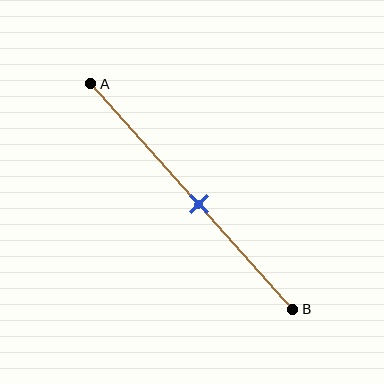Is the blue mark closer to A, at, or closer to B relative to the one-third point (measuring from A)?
The blue mark is closer to point B than the one-third point of segment AB.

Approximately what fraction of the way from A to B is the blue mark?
The blue mark is approximately 55% of the way from A to B.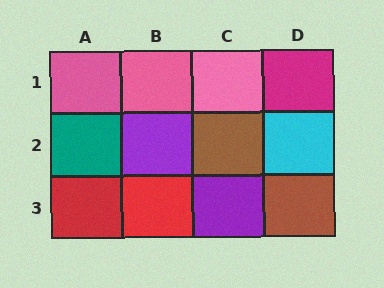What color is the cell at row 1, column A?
Pink.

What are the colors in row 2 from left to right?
Teal, purple, brown, cyan.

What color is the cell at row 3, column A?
Red.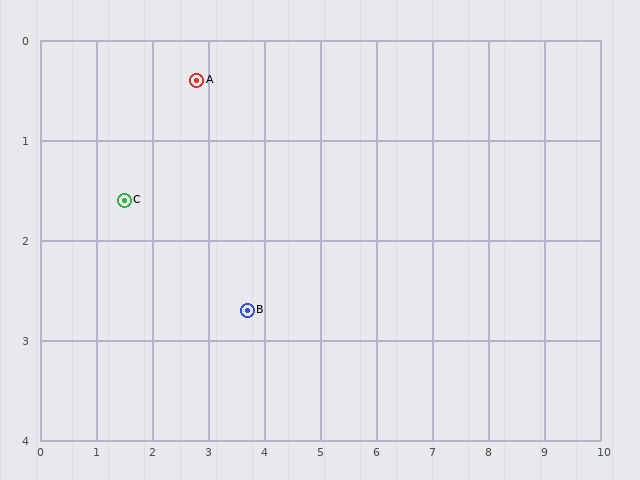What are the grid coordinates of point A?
Point A is at approximately (2.8, 0.4).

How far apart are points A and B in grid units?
Points A and B are about 2.5 grid units apart.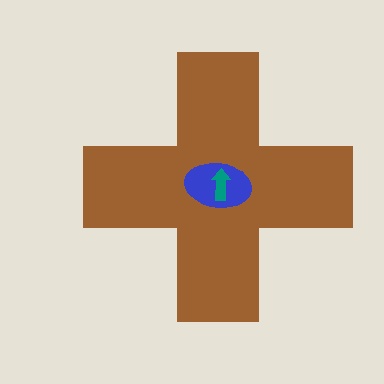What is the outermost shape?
The brown cross.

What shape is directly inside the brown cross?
The blue ellipse.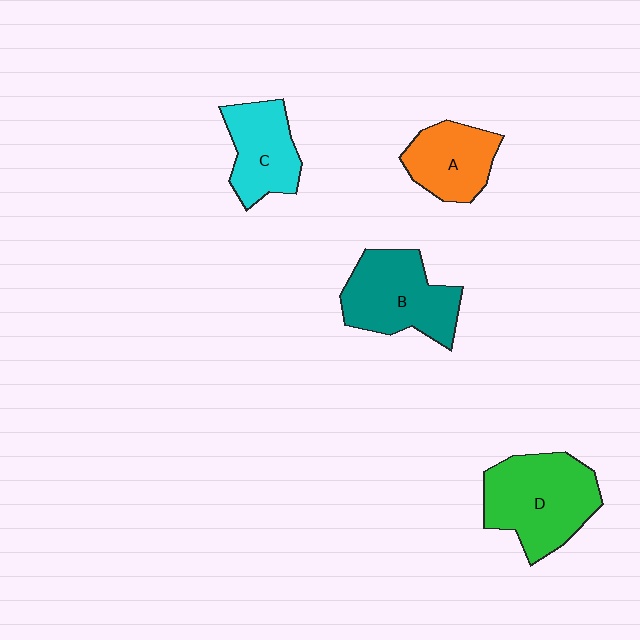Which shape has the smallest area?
Shape A (orange).